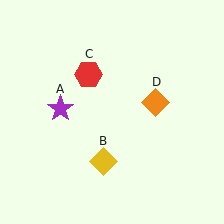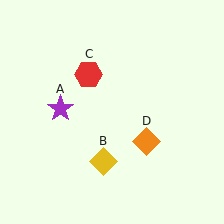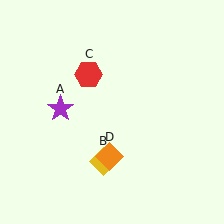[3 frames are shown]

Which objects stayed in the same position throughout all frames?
Purple star (object A) and yellow diamond (object B) and red hexagon (object C) remained stationary.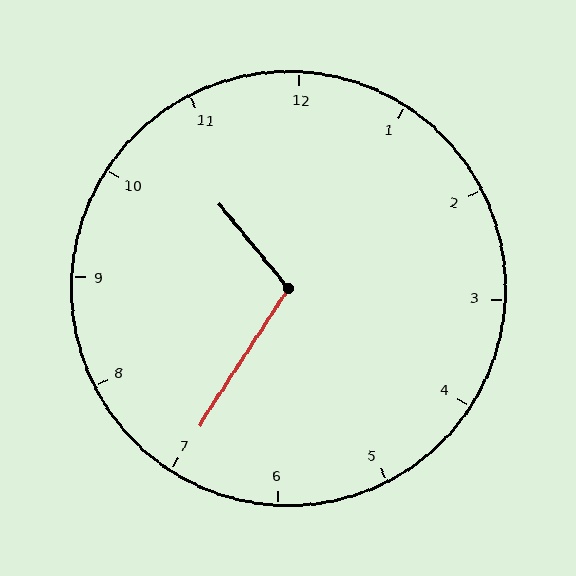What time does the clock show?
10:35.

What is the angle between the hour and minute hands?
Approximately 108 degrees.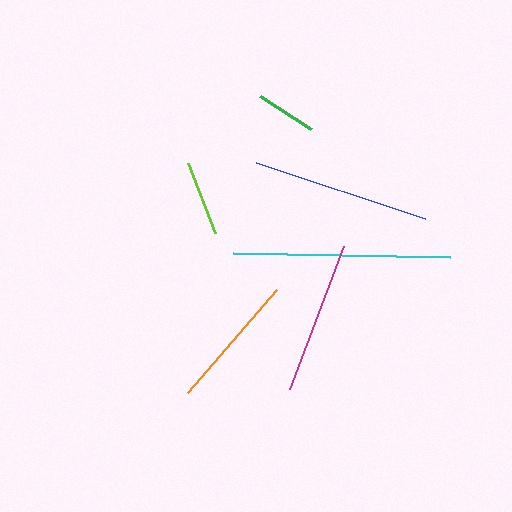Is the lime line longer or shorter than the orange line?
The orange line is longer than the lime line.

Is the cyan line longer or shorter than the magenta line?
The cyan line is longer than the magenta line.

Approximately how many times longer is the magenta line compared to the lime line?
The magenta line is approximately 2.0 times the length of the lime line.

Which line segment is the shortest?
The green line is the shortest at approximately 61 pixels.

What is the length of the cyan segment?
The cyan segment is approximately 217 pixels long.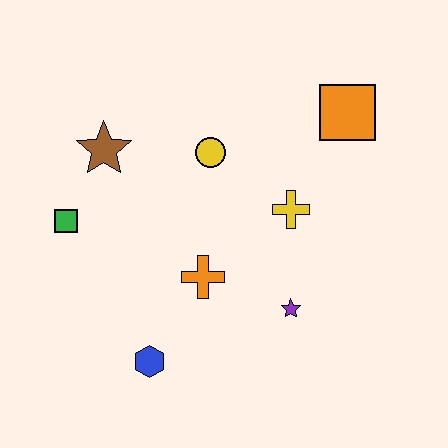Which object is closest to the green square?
The brown star is closest to the green square.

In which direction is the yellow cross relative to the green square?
The yellow cross is to the right of the green square.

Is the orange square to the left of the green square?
No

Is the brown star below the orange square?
Yes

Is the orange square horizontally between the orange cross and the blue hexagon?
No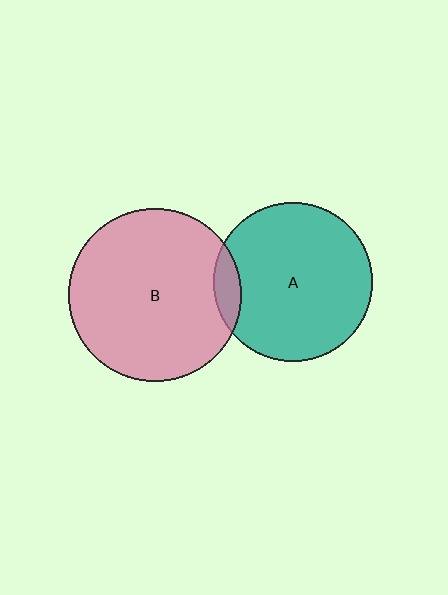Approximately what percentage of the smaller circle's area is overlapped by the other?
Approximately 10%.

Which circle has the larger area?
Circle B (pink).